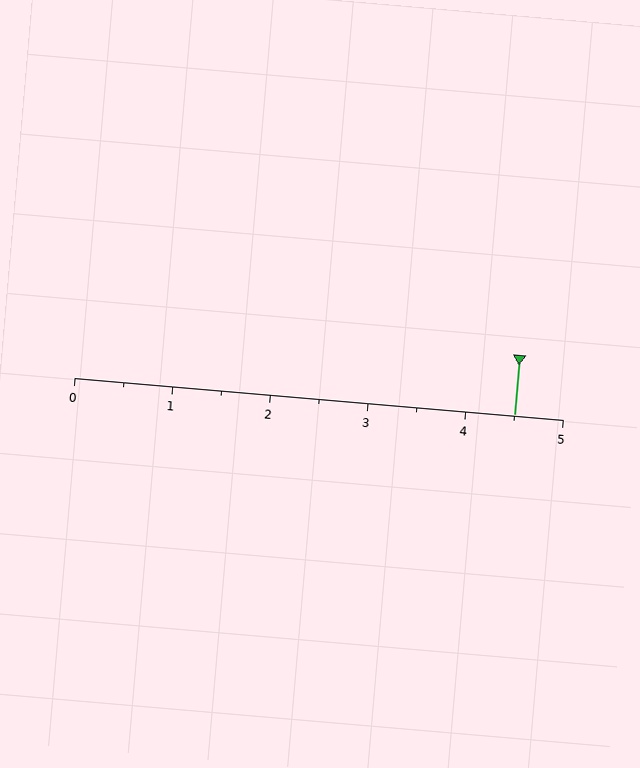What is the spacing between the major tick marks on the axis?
The major ticks are spaced 1 apart.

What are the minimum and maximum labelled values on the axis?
The axis runs from 0 to 5.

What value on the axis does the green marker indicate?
The marker indicates approximately 4.5.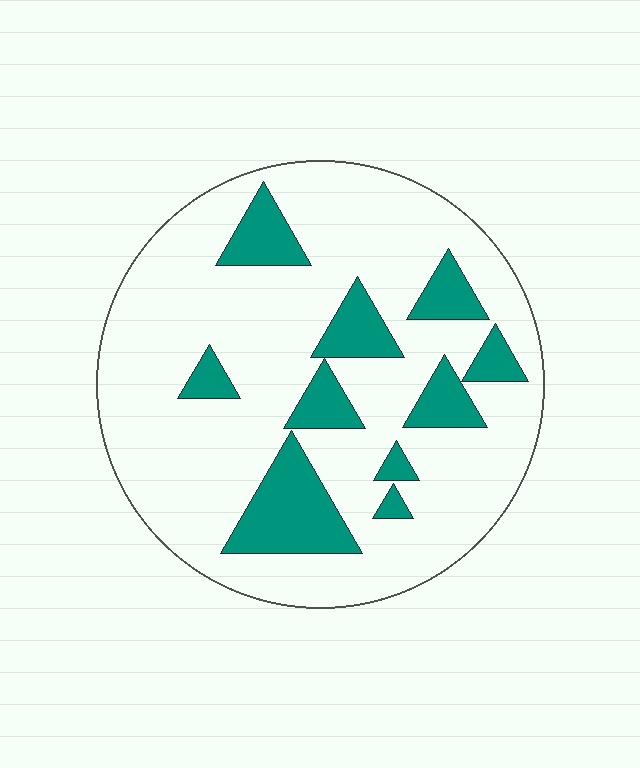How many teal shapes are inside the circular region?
10.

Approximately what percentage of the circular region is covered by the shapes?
Approximately 20%.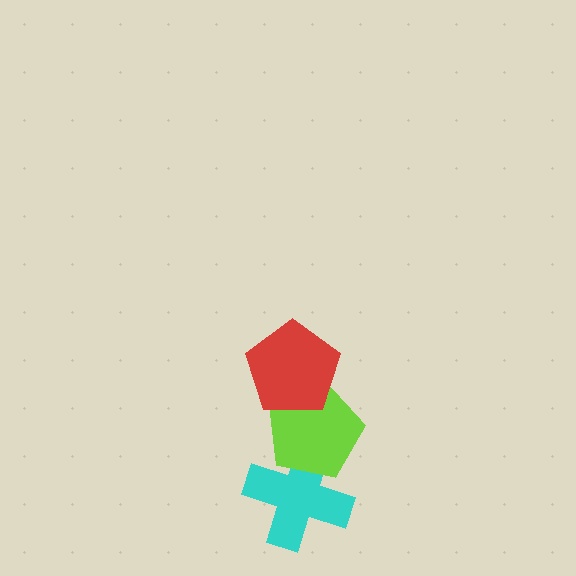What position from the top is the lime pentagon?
The lime pentagon is 2nd from the top.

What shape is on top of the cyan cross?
The lime pentagon is on top of the cyan cross.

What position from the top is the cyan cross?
The cyan cross is 3rd from the top.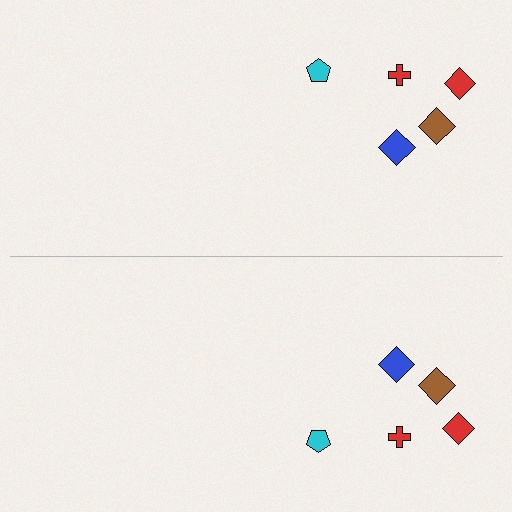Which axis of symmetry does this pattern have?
The pattern has a horizontal axis of symmetry running through the center of the image.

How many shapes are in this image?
There are 10 shapes in this image.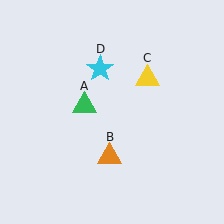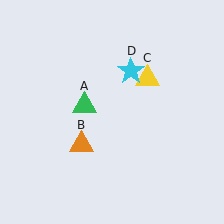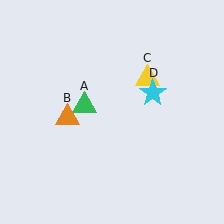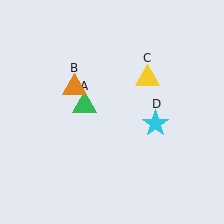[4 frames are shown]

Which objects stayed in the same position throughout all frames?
Green triangle (object A) and yellow triangle (object C) remained stationary.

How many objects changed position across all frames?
2 objects changed position: orange triangle (object B), cyan star (object D).